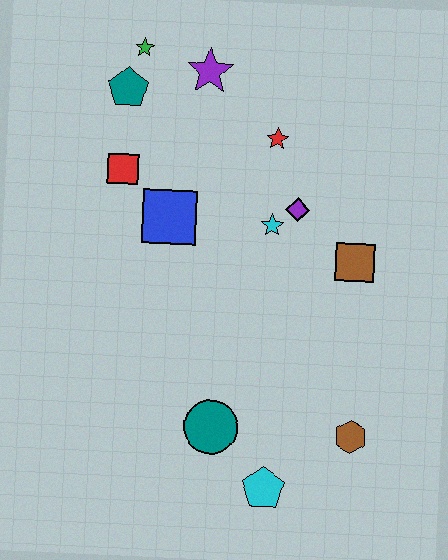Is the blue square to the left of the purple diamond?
Yes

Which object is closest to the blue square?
The red square is closest to the blue square.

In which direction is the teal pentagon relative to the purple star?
The teal pentagon is to the left of the purple star.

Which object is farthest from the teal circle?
The green star is farthest from the teal circle.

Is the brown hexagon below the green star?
Yes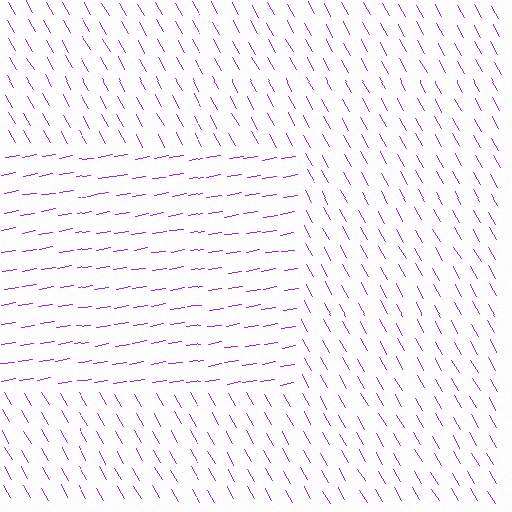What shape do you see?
I see a rectangle.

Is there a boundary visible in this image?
Yes, there is a texture boundary formed by a change in line orientation.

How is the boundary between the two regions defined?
The boundary is defined purely by a change in line orientation (approximately 70 degrees difference). All lines are the same color and thickness.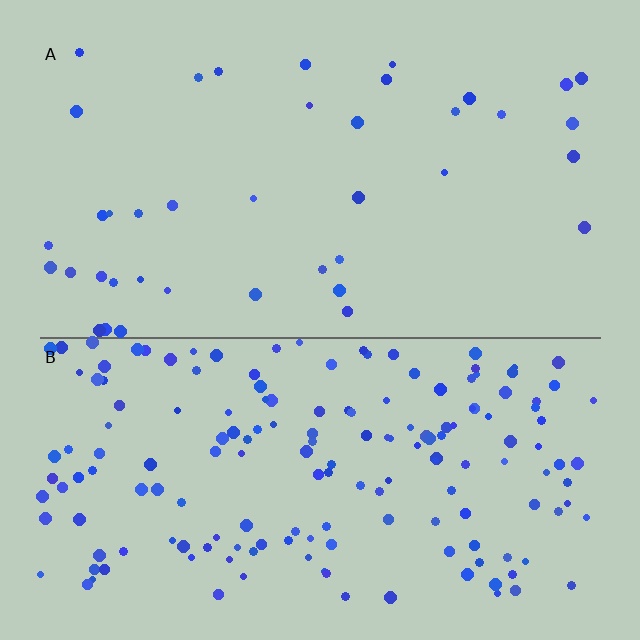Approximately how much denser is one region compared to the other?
Approximately 4.3× — region B over region A.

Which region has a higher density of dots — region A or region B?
B (the bottom).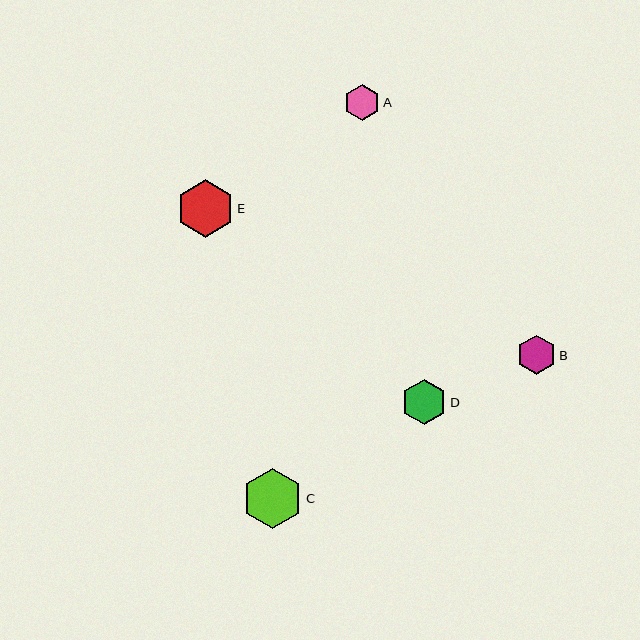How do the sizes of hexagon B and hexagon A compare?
Hexagon B and hexagon A are approximately the same size.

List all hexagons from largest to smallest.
From largest to smallest: C, E, D, B, A.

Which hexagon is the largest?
Hexagon C is the largest with a size of approximately 60 pixels.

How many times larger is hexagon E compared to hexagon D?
Hexagon E is approximately 1.3 times the size of hexagon D.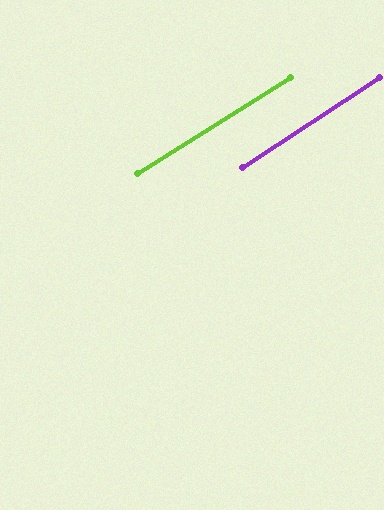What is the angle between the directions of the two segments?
Approximately 1 degree.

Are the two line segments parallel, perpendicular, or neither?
Parallel — their directions differ by only 1.1°.